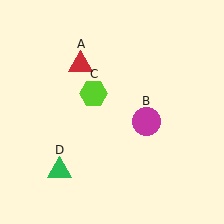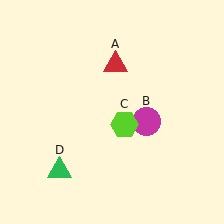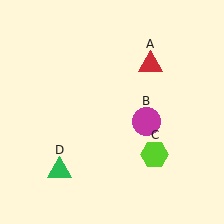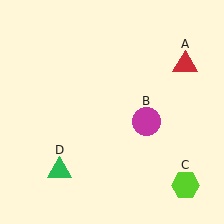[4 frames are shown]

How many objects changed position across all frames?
2 objects changed position: red triangle (object A), lime hexagon (object C).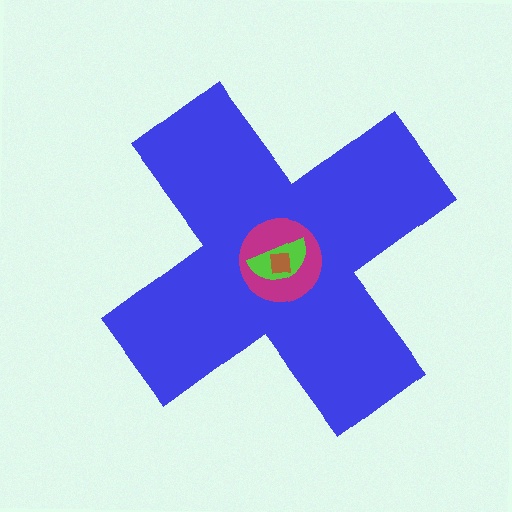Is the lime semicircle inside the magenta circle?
Yes.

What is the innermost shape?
The brown square.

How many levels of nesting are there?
4.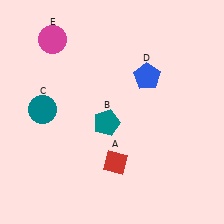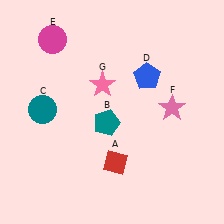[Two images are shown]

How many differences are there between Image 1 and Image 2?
There are 2 differences between the two images.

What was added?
A pink star (F), a pink star (G) were added in Image 2.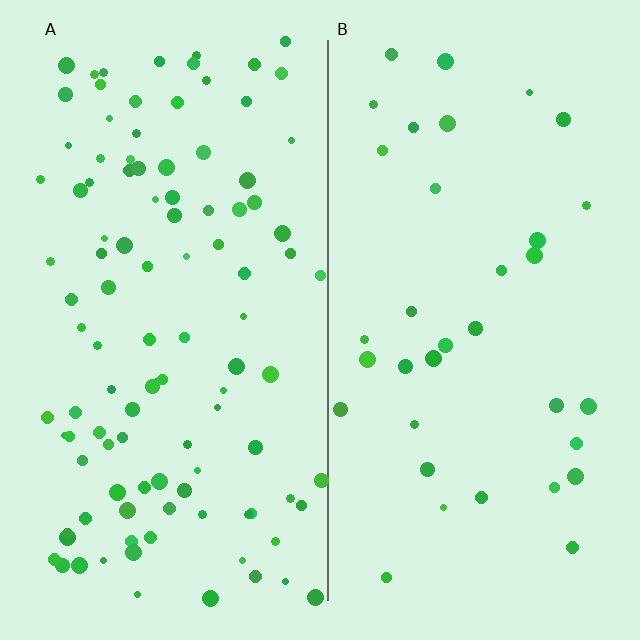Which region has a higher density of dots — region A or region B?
A (the left).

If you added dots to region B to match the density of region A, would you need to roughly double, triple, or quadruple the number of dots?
Approximately triple.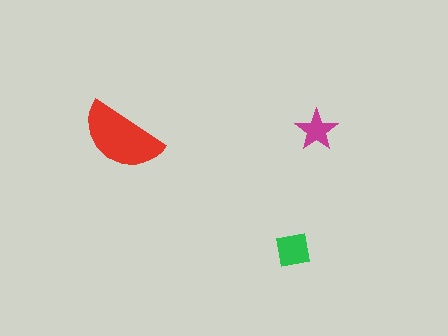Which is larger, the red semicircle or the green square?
The red semicircle.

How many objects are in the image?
There are 3 objects in the image.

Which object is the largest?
The red semicircle.